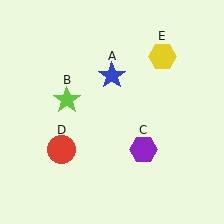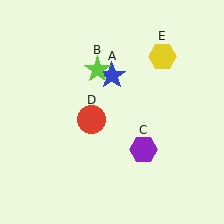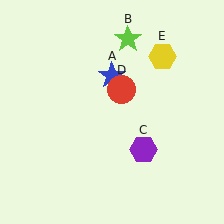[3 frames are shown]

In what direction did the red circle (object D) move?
The red circle (object D) moved up and to the right.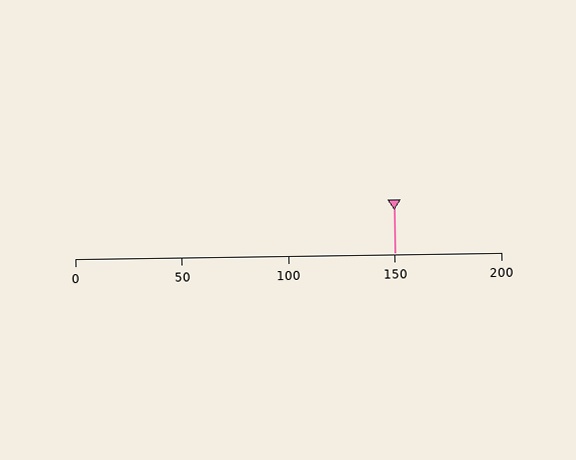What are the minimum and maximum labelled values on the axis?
The axis runs from 0 to 200.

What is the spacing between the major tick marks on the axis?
The major ticks are spaced 50 apart.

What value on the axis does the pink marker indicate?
The marker indicates approximately 150.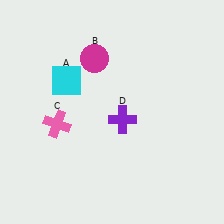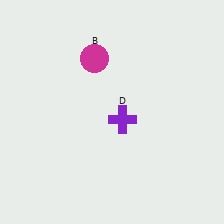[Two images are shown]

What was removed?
The cyan square (A), the pink cross (C) were removed in Image 2.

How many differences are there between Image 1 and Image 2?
There are 2 differences between the two images.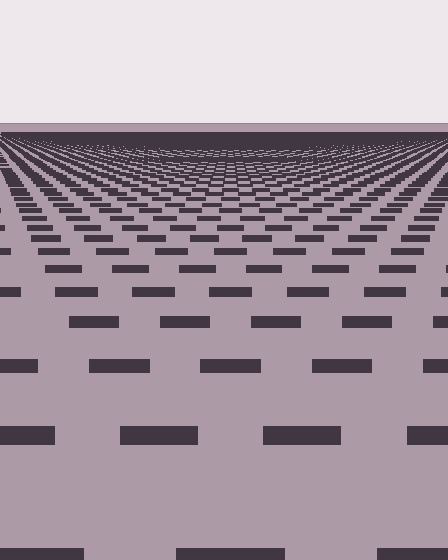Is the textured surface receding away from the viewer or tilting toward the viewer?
The surface is receding away from the viewer. Texture elements get smaller and denser toward the top.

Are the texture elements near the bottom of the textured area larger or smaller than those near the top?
Larger. Near the bottom, elements are closer to the viewer and appear at a bigger on-screen size.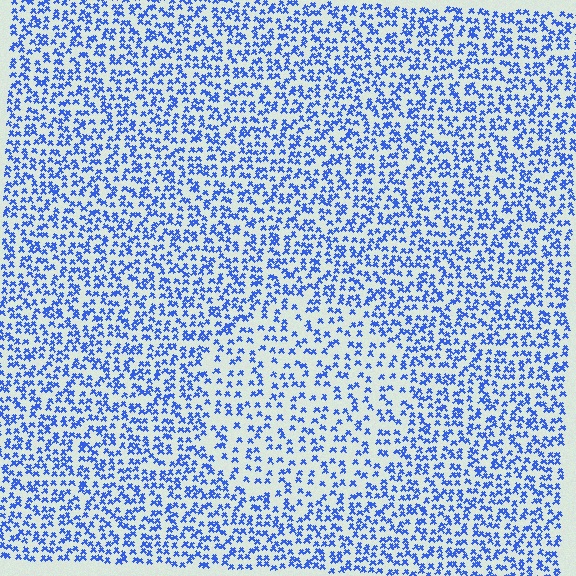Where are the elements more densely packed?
The elements are more densely packed outside the circle boundary.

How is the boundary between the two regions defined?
The boundary is defined by a change in element density (approximately 1.7x ratio). All elements are the same color, size, and shape.